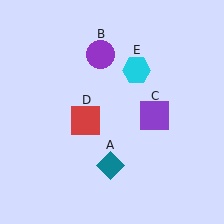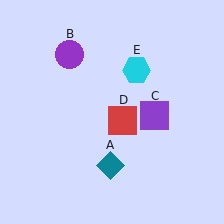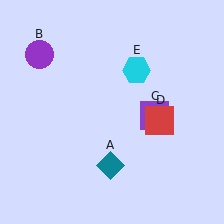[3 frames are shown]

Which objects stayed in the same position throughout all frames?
Teal diamond (object A) and purple square (object C) and cyan hexagon (object E) remained stationary.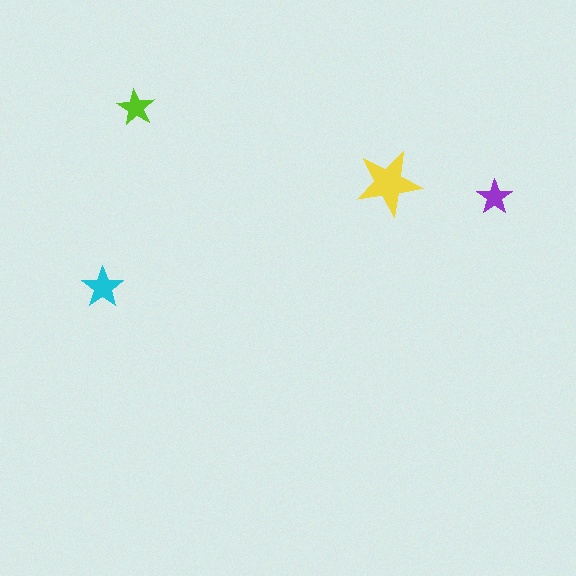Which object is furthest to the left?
The cyan star is leftmost.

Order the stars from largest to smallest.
the yellow one, the cyan one, the lime one, the purple one.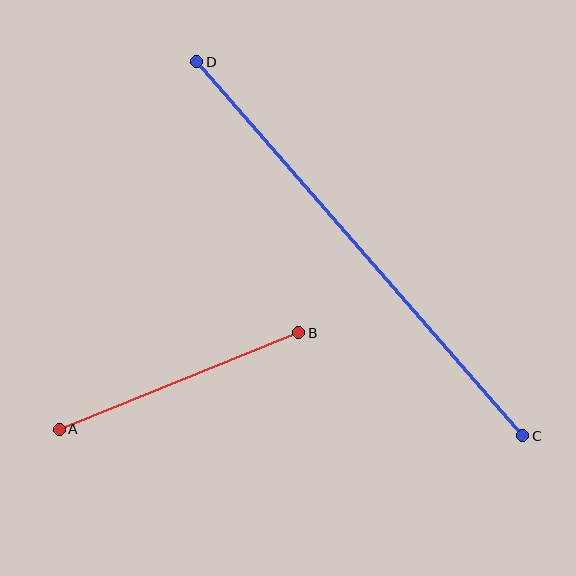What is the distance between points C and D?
The distance is approximately 496 pixels.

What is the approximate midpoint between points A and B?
The midpoint is at approximately (179, 381) pixels.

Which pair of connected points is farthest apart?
Points C and D are farthest apart.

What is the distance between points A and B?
The distance is approximately 258 pixels.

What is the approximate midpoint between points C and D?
The midpoint is at approximately (360, 249) pixels.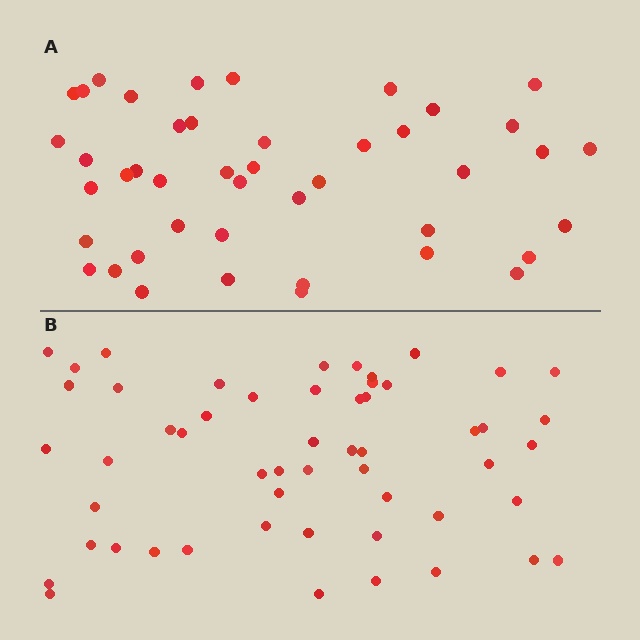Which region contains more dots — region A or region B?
Region B (the bottom region) has more dots.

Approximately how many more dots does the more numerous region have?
Region B has roughly 10 or so more dots than region A.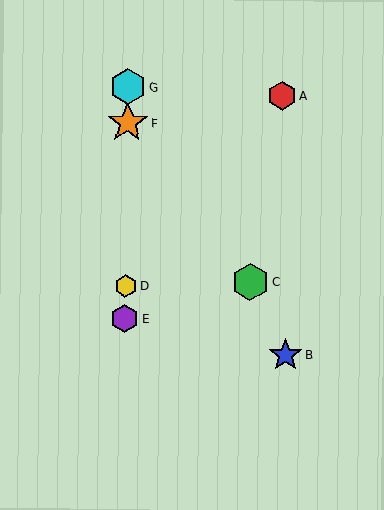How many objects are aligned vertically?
4 objects (D, E, F, G) are aligned vertically.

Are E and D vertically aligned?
Yes, both are at x≈125.